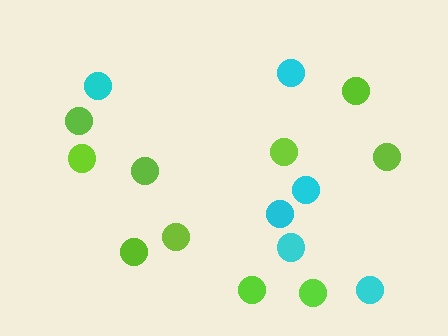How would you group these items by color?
There are 2 groups: one group of lime circles (10) and one group of cyan circles (6).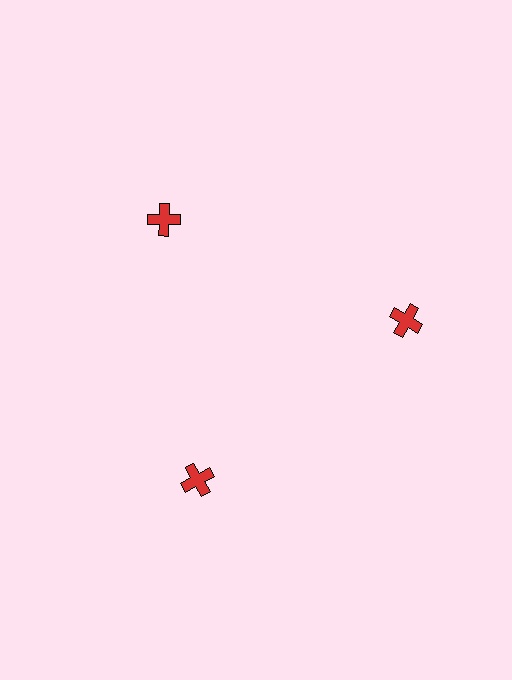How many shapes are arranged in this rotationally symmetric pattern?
There are 3 shapes, arranged in 3 groups of 1.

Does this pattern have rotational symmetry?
Yes, this pattern has 3-fold rotational symmetry. It looks the same after rotating 120 degrees around the center.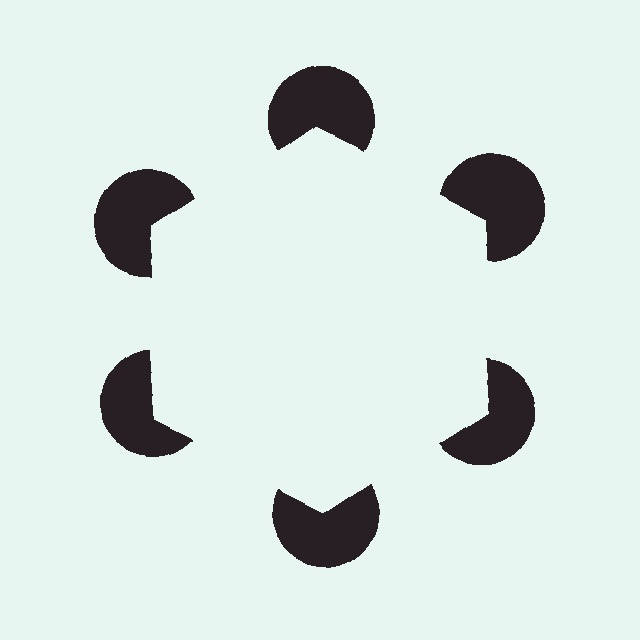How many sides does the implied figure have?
6 sides.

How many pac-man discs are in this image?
There are 6 — one at each vertex of the illusory hexagon.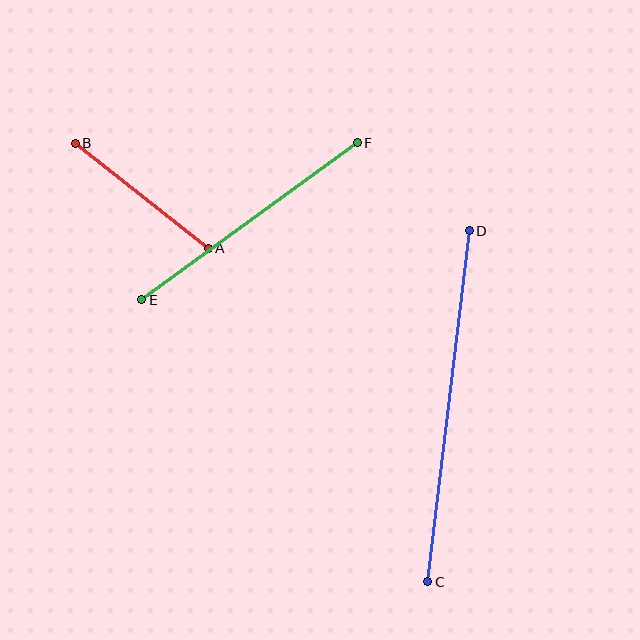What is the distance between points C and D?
The distance is approximately 353 pixels.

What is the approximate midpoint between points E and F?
The midpoint is at approximately (250, 221) pixels.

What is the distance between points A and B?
The distance is approximately 169 pixels.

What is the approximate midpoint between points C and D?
The midpoint is at approximately (449, 406) pixels.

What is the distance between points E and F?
The distance is approximately 267 pixels.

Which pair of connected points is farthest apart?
Points C and D are farthest apart.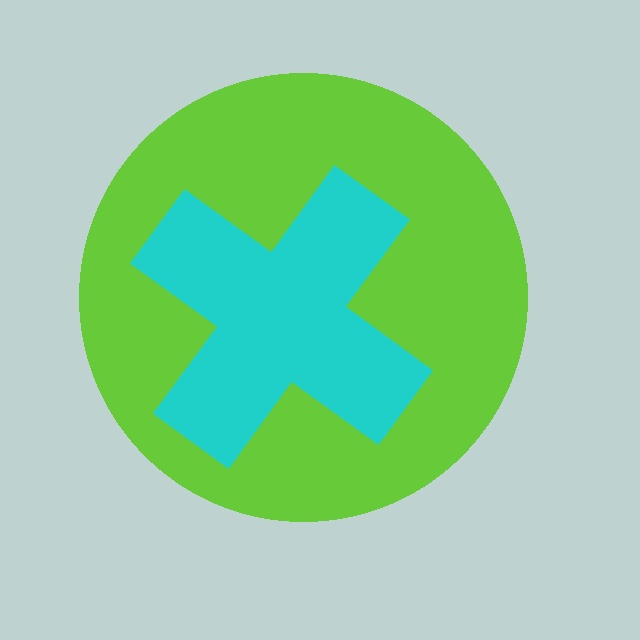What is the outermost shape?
The lime circle.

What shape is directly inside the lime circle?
The cyan cross.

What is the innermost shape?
The cyan cross.